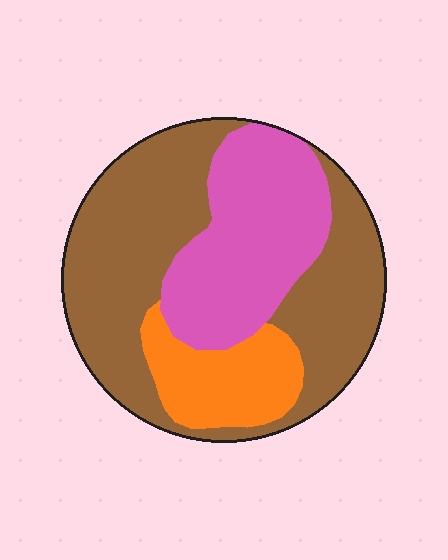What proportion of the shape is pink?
Pink takes up about one third (1/3) of the shape.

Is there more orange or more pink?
Pink.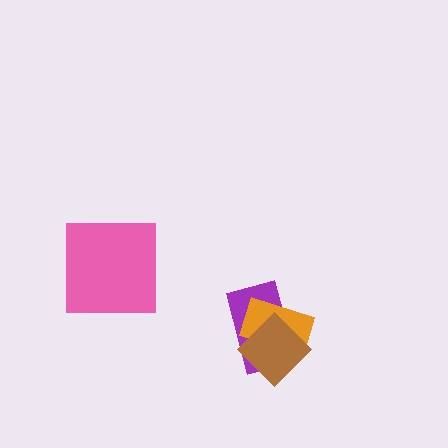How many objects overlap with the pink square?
0 objects overlap with the pink square.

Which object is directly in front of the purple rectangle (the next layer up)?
The orange rectangle is directly in front of the purple rectangle.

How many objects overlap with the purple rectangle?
2 objects overlap with the purple rectangle.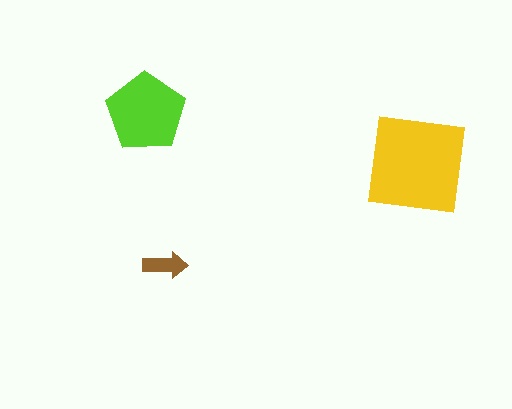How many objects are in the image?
There are 3 objects in the image.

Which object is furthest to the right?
The yellow square is rightmost.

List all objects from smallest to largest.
The brown arrow, the lime pentagon, the yellow square.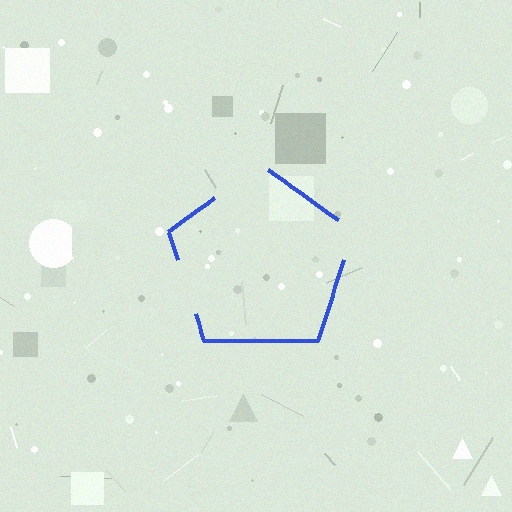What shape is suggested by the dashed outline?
The dashed outline suggests a pentagon.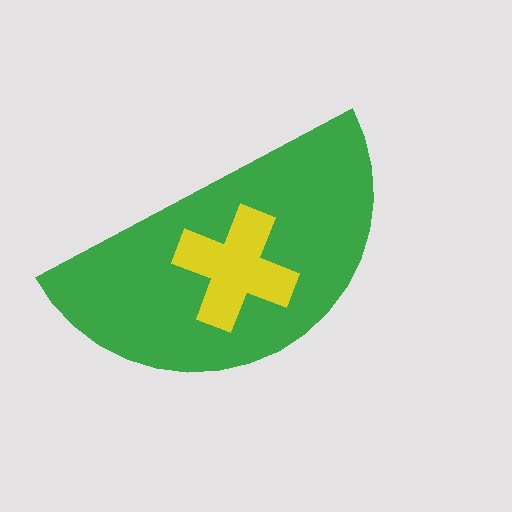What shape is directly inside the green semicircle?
The yellow cross.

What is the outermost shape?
The green semicircle.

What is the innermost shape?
The yellow cross.